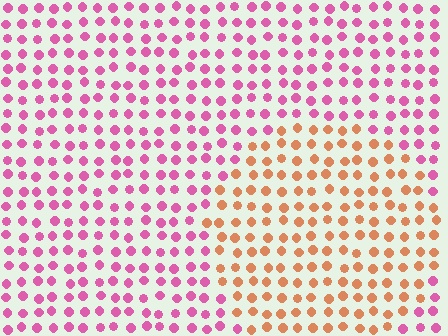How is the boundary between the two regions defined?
The boundary is defined purely by a slight shift in hue (about 57 degrees). Spacing, size, and orientation are identical on both sides.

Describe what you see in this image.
The image is filled with small pink elements in a uniform arrangement. A circle-shaped region is visible where the elements are tinted to a slightly different hue, forming a subtle color boundary.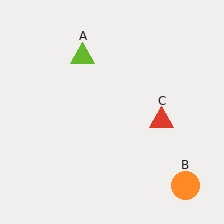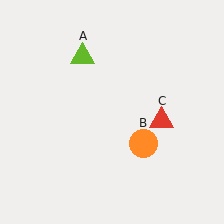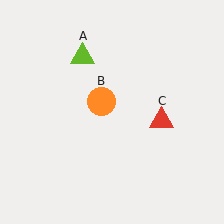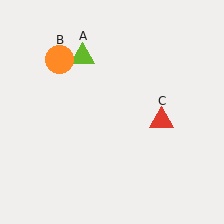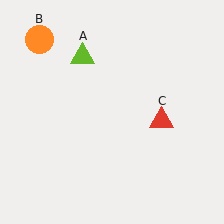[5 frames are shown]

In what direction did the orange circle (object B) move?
The orange circle (object B) moved up and to the left.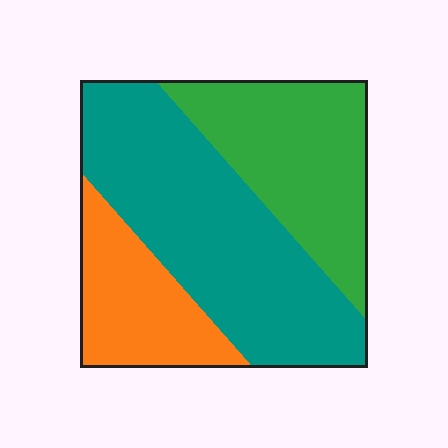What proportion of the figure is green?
Green takes up between a sixth and a third of the figure.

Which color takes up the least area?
Orange, at roughly 20%.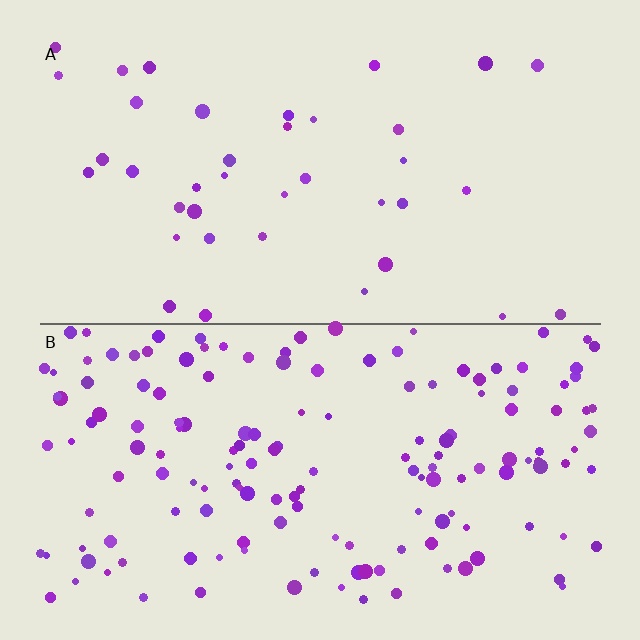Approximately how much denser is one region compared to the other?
Approximately 4.1× — region B over region A.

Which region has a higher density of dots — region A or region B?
B (the bottom).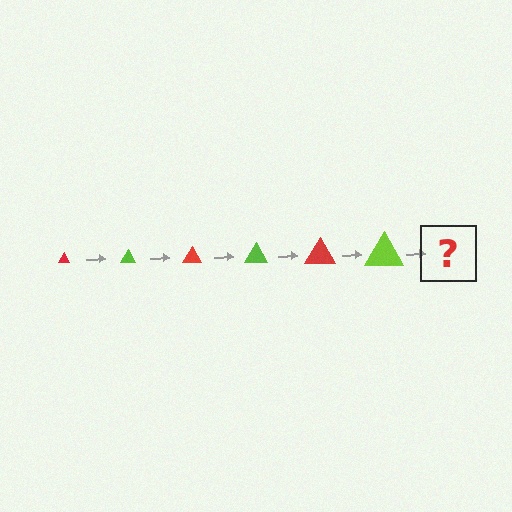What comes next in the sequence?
The next element should be a red triangle, larger than the previous one.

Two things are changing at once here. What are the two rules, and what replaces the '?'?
The two rules are that the triangle grows larger each step and the color cycles through red and lime. The '?' should be a red triangle, larger than the previous one.